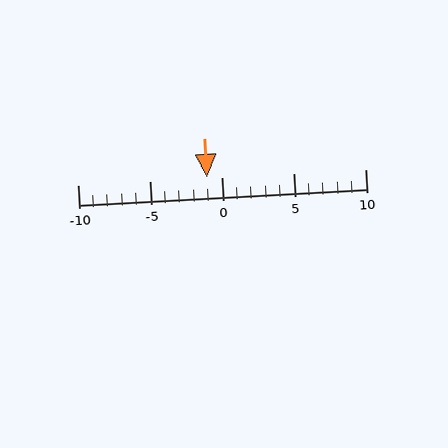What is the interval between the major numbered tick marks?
The major tick marks are spaced 5 units apart.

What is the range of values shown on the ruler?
The ruler shows values from -10 to 10.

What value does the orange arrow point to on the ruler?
The orange arrow points to approximately -1.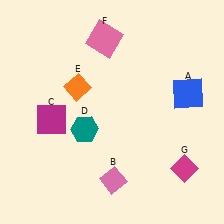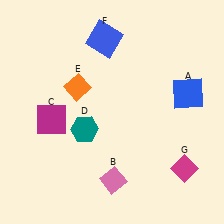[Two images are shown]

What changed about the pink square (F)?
In Image 1, F is pink. In Image 2, it changed to blue.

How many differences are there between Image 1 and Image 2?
There is 1 difference between the two images.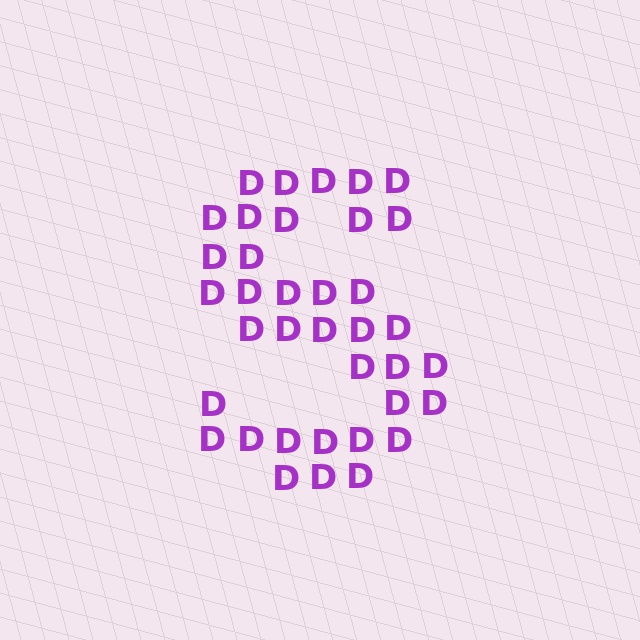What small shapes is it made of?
It is made of small letter D's.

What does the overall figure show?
The overall figure shows the letter S.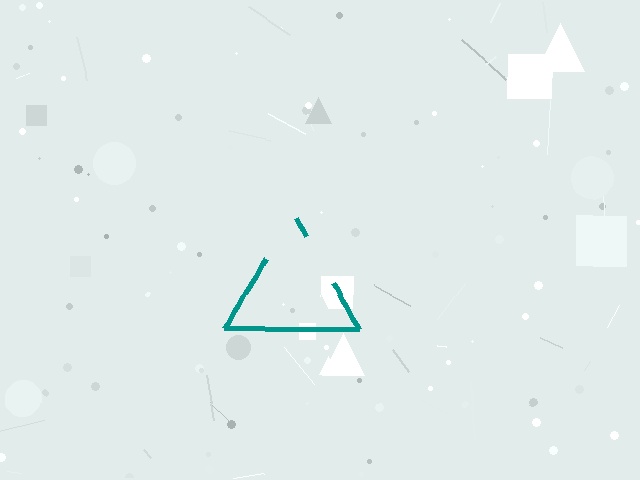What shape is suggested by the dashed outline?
The dashed outline suggests a triangle.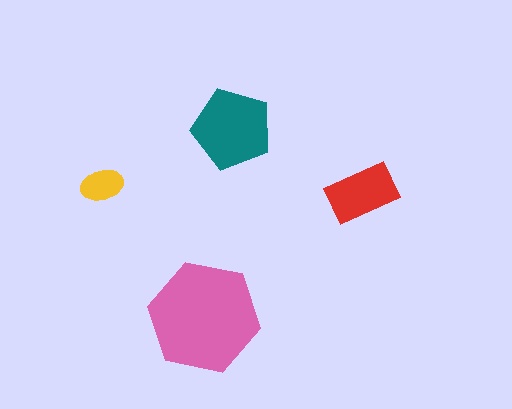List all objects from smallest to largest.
The yellow ellipse, the red rectangle, the teal pentagon, the pink hexagon.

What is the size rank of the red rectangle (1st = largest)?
3rd.